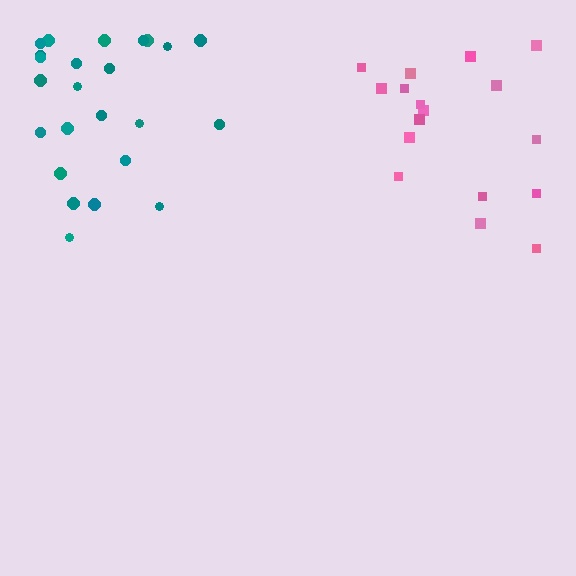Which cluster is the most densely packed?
Teal.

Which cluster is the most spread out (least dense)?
Pink.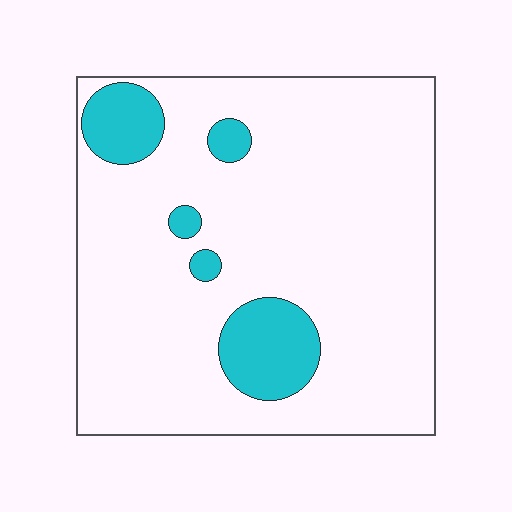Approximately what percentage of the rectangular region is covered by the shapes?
Approximately 15%.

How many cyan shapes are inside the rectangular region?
5.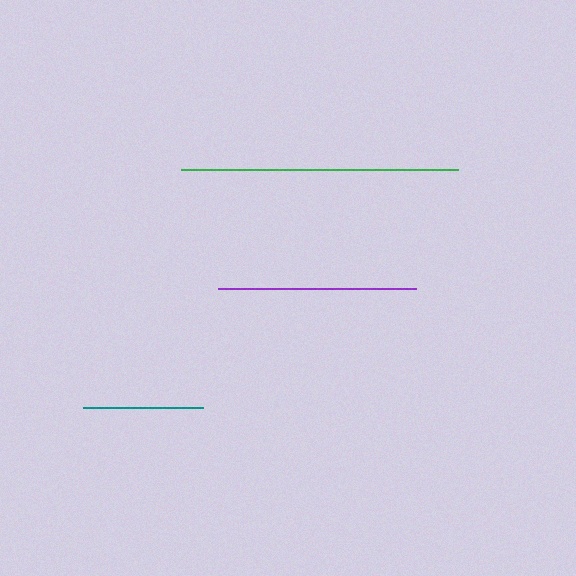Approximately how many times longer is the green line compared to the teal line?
The green line is approximately 2.3 times the length of the teal line.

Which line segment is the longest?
The green line is the longest at approximately 277 pixels.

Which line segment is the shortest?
The teal line is the shortest at approximately 119 pixels.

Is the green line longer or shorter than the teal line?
The green line is longer than the teal line.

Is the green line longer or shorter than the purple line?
The green line is longer than the purple line.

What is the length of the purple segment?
The purple segment is approximately 198 pixels long.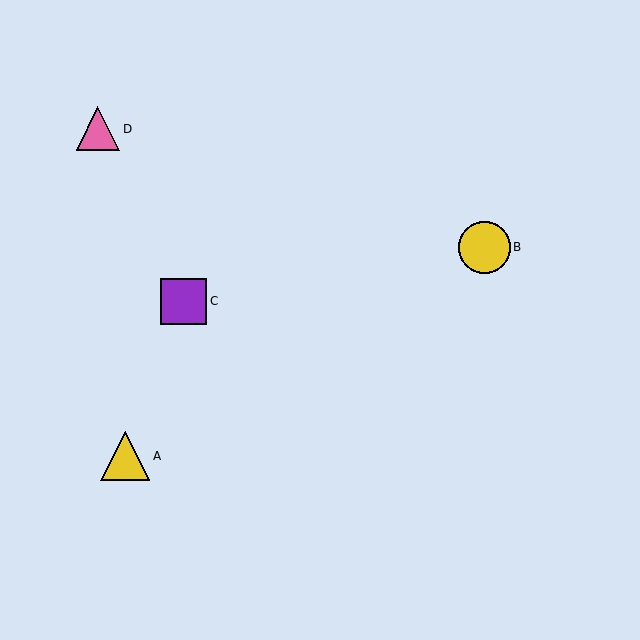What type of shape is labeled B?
Shape B is a yellow circle.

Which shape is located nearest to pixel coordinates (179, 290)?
The purple square (labeled C) at (183, 301) is nearest to that location.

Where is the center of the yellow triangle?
The center of the yellow triangle is at (125, 456).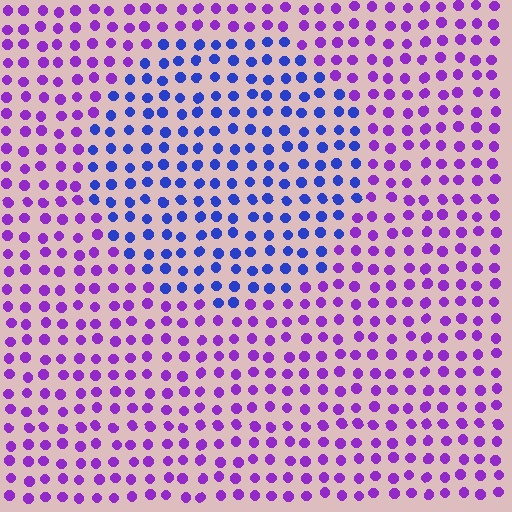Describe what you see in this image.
The image is filled with small purple elements in a uniform arrangement. A circle-shaped region is visible where the elements are tinted to a slightly different hue, forming a subtle color boundary.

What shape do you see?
I see a circle.